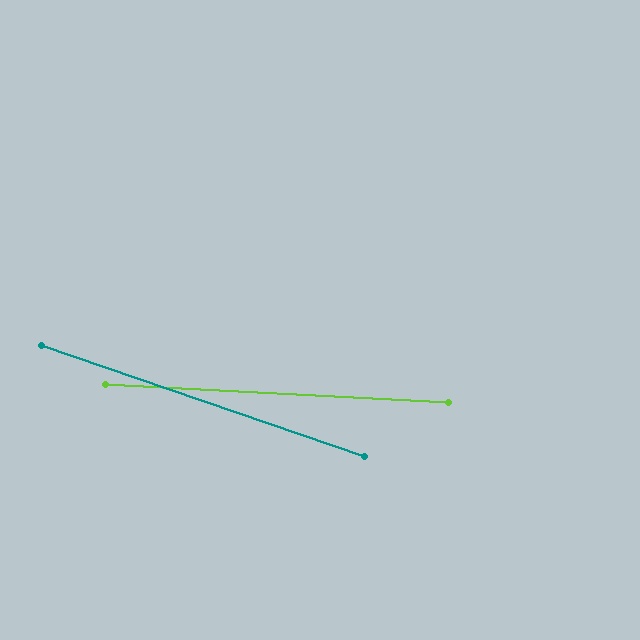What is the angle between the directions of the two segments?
Approximately 16 degrees.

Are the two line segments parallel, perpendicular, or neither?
Neither parallel nor perpendicular — they differ by about 16°.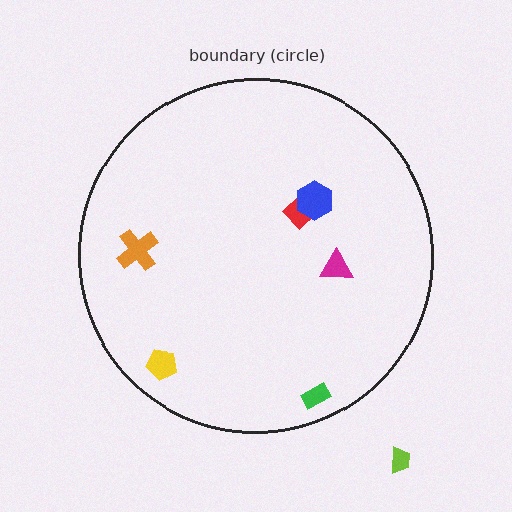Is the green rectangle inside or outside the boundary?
Inside.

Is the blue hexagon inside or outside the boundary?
Inside.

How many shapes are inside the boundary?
6 inside, 1 outside.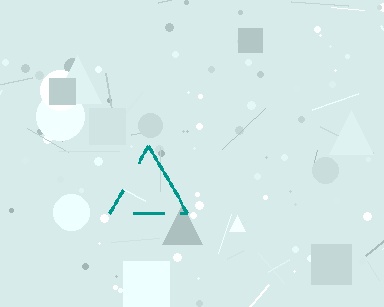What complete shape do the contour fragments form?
The contour fragments form a triangle.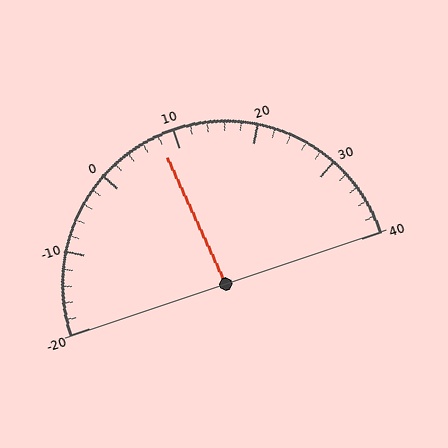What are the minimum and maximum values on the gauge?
The gauge ranges from -20 to 40.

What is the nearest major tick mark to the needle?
The nearest major tick mark is 10.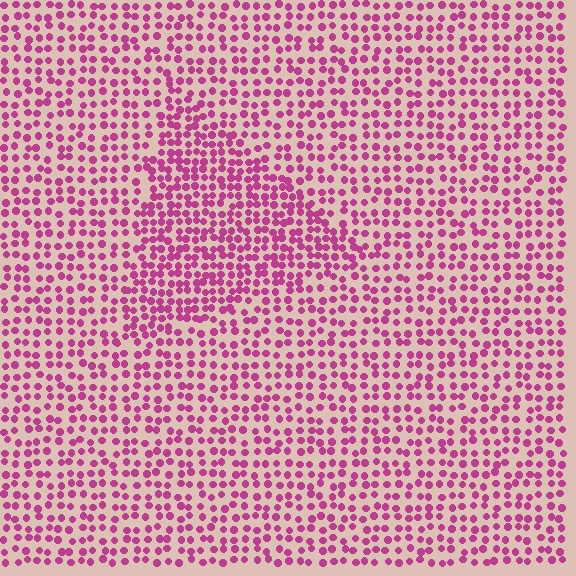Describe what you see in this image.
The image contains small magenta elements arranged at two different densities. A triangle-shaped region is visible where the elements are more densely packed than the surrounding area.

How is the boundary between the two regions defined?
The boundary is defined by a change in element density (approximately 1.6x ratio). All elements are the same color, size, and shape.